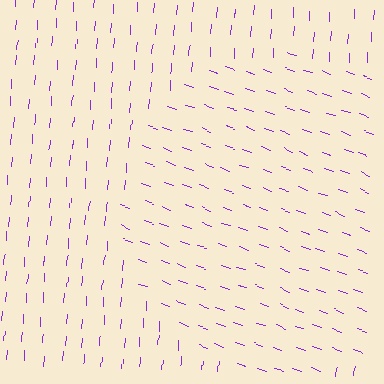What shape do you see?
I see a circle.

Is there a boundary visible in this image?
Yes, there is a texture boundary formed by a change in line orientation.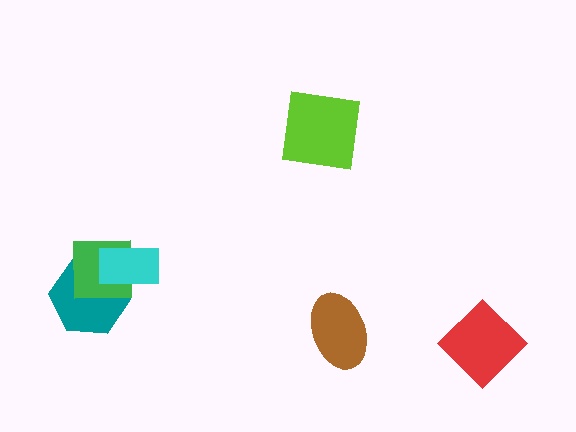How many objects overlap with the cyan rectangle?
2 objects overlap with the cyan rectangle.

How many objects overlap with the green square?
2 objects overlap with the green square.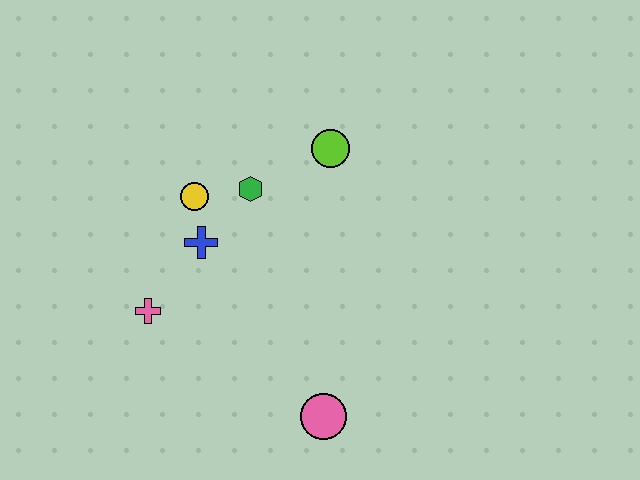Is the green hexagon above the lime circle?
No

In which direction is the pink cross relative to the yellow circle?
The pink cross is below the yellow circle.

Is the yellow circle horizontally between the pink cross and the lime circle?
Yes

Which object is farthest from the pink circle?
The lime circle is farthest from the pink circle.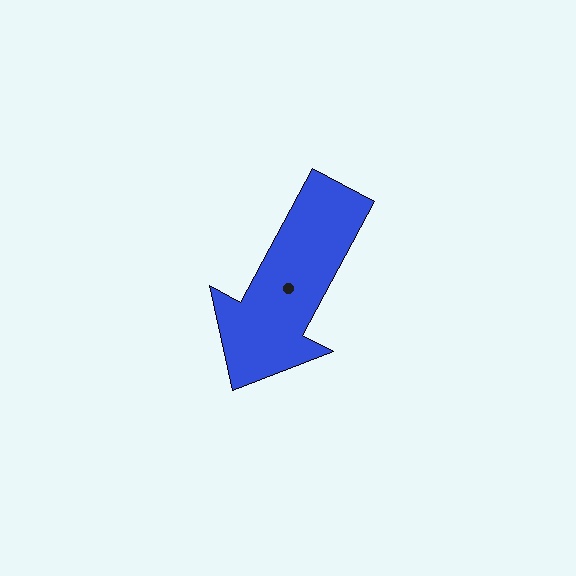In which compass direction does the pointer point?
Southwest.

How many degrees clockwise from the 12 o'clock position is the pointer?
Approximately 208 degrees.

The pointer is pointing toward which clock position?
Roughly 7 o'clock.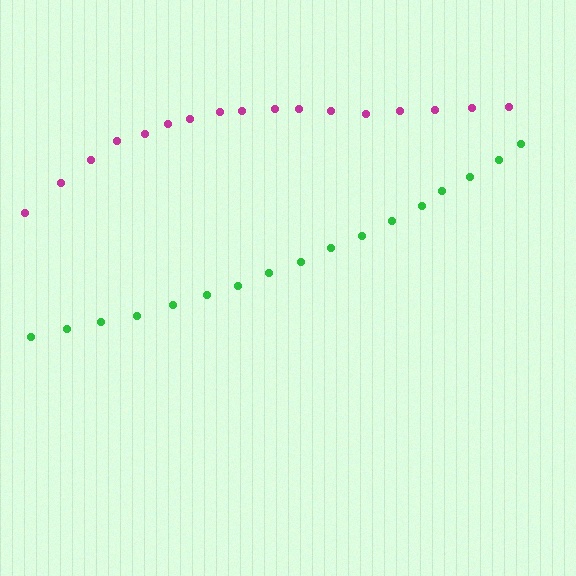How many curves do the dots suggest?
There are 2 distinct paths.